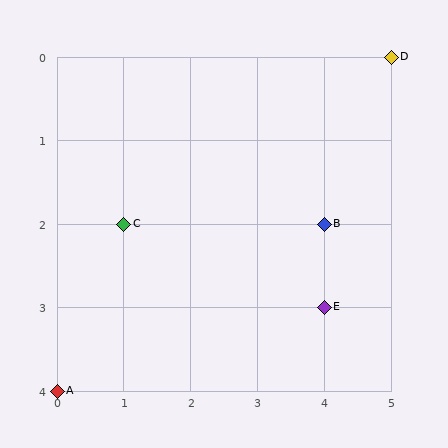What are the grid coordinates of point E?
Point E is at grid coordinates (4, 3).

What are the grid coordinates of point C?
Point C is at grid coordinates (1, 2).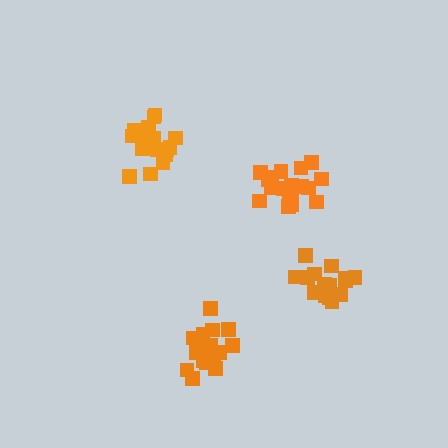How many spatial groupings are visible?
There are 4 spatial groupings.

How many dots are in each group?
Group 1: 18 dots, Group 2: 17 dots, Group 3: 16 dots, Group 4: 19 dots (70 total).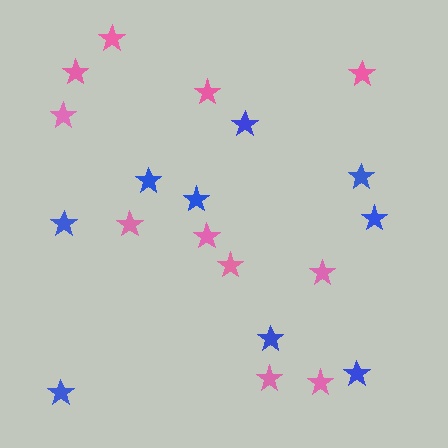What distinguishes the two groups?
There are 2 groups: one group of pink stars (11) and one group of blue stars (9).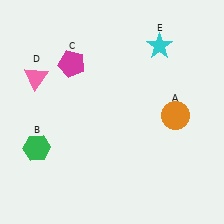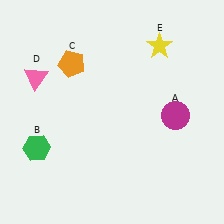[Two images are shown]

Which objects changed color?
A changed from orange to magenta. C changed from magenta to orange. E changed from cyan to yellow.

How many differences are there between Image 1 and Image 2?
There are 3 differences between the two images.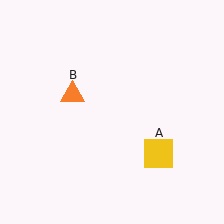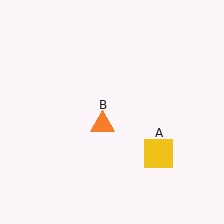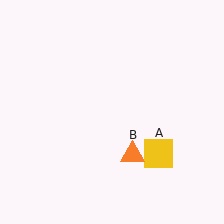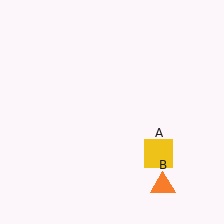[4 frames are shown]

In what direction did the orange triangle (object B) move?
The orange triangle (object B) moved down and to the right.